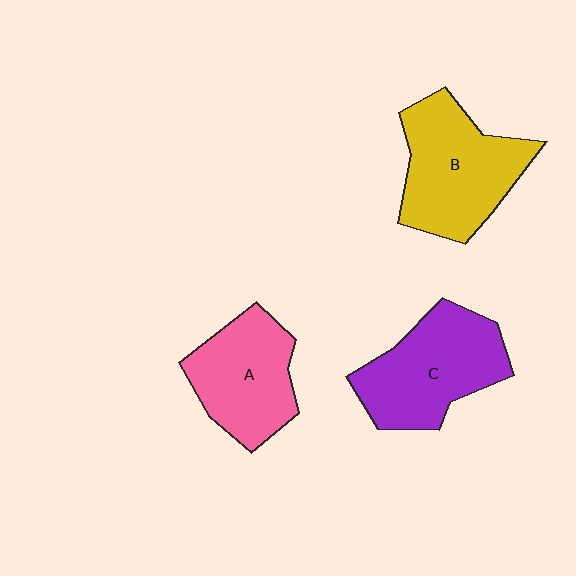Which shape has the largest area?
Shape B (yellow).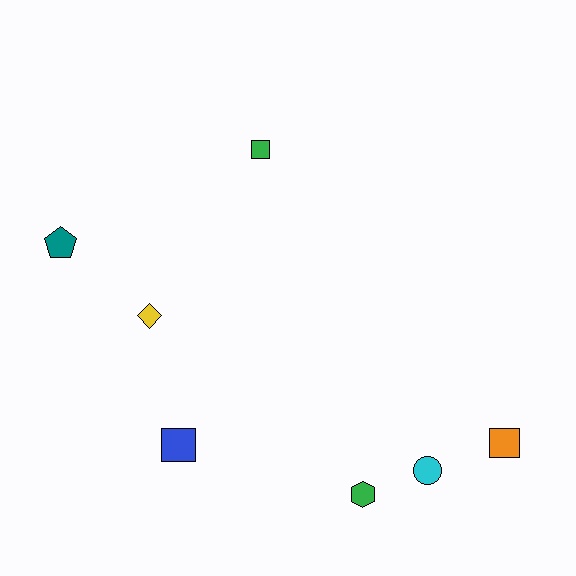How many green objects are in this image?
There are 2 green objects.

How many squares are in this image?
There are 3 squares.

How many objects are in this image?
There are 7 objects.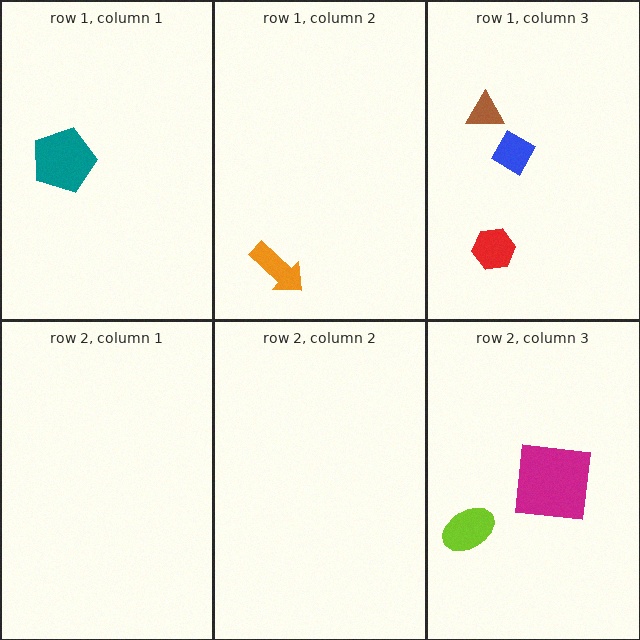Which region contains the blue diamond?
The row 1, column 3 region.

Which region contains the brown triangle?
The row 1, column 3 region.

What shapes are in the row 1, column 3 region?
The red hexagon, the brown triangle, the blue diamond.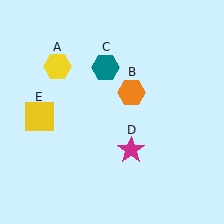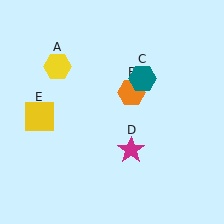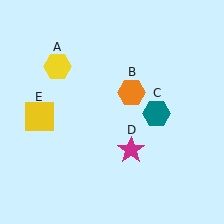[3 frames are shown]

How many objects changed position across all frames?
1 object changed position: teal hexagon (object C).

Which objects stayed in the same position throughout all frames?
Yellow hexagon (object A) and orange hexagon (object B) and magenta star (object D) and yellow square (object E) remained stationary.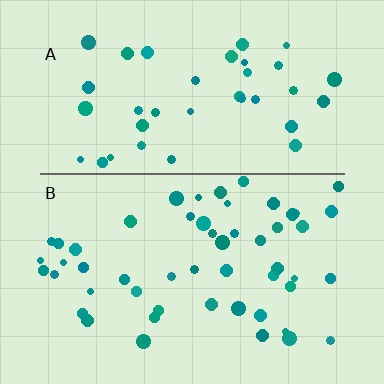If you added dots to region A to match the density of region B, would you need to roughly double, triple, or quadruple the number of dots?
Approximately double.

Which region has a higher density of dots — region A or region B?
B (the bottom).